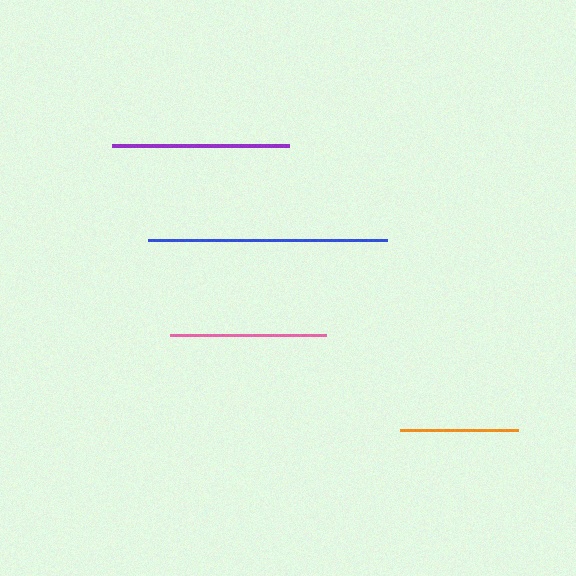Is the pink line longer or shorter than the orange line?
The pink line is longer than the orange line.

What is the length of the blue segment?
The blue segment is approximately 239 pixels long.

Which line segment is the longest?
The blue line is the longest at approximately 239 pixels.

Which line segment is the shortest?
The orange line is the shortest at approximately 118 pixels.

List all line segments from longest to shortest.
From longest to shortest: blue, purple, pink, orange.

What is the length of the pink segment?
The pink segment is approximately 156 pixels long.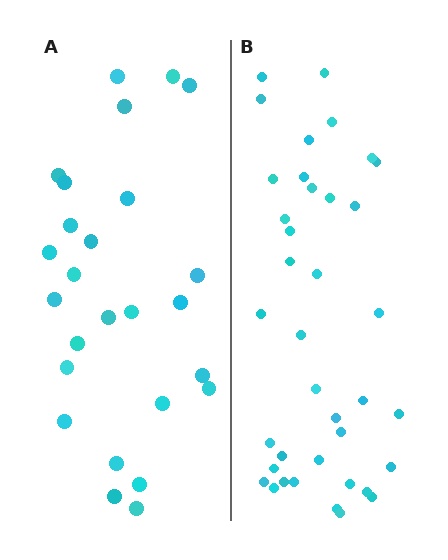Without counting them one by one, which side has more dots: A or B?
Region B (the right region) has more dots.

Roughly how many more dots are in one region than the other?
Region B has roughly 12 or so more dots than region A.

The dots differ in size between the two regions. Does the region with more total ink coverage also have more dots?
No. Region A has more total ink coverage because its dots are larger, but region B actually contains more individual dots. Total area can be misleading — the number of items is what matters here.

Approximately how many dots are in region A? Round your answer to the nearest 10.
About 30 dots. (The exact count is 26, which rounds to 30.)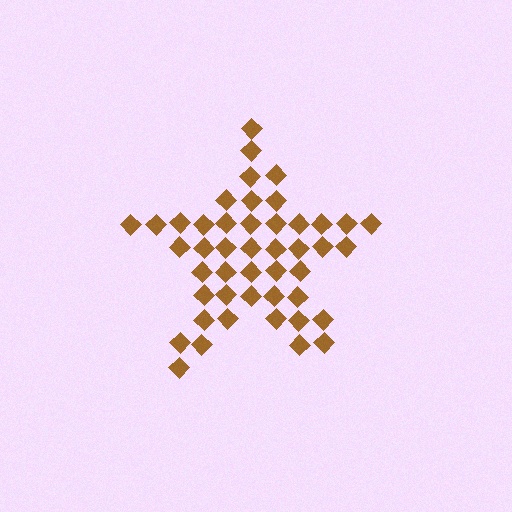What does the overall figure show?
The overall figure shows a star.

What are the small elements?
The small elements are diamonds.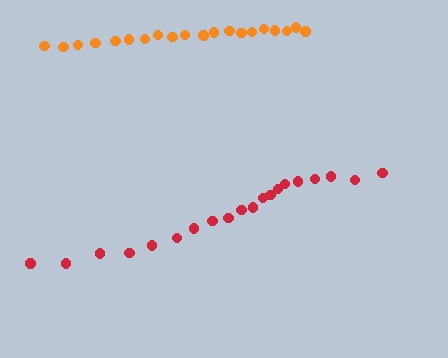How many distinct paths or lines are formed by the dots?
There are 2 distinct paths.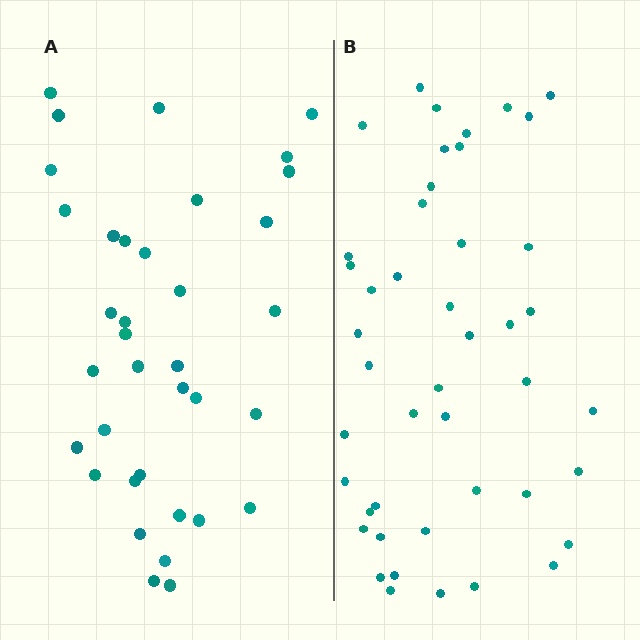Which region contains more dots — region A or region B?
Region B (the right region) has more dots.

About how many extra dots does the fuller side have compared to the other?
Region B has roughly 8 or so more dots than region A.